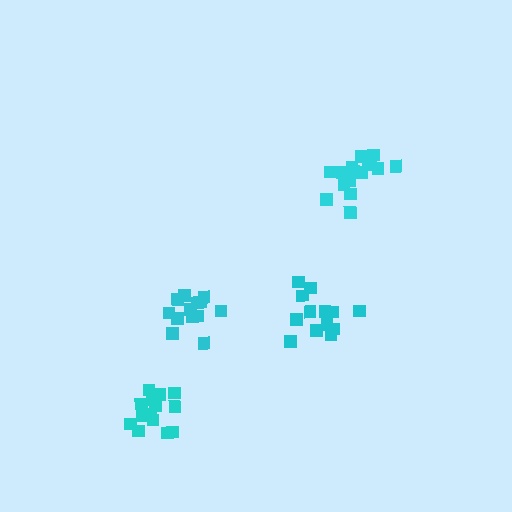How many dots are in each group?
Group 1: 13 dots, Group 2: 16 dots, Group 3: 13 dots, Group 4: 16 dots (58 total).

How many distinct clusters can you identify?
There are 4 distinct clusters.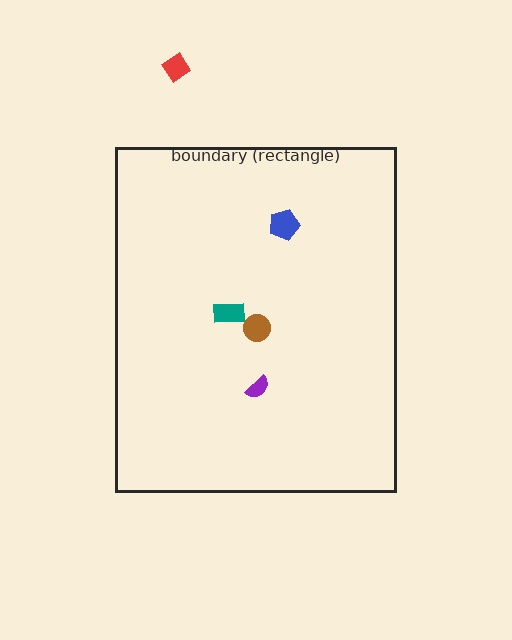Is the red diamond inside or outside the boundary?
Outside.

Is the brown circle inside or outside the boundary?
Inside.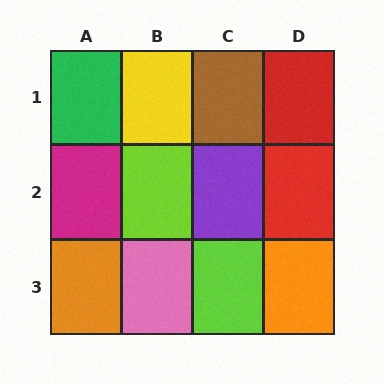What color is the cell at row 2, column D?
Red.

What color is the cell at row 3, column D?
Orange.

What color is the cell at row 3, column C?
Lime.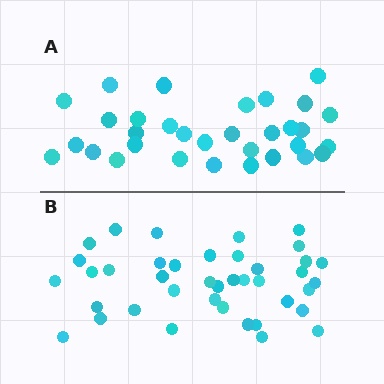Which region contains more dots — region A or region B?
Region B (the bottom region) has more dots.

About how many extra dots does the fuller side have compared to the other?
Region B has roughly 8 or so more dots than region A.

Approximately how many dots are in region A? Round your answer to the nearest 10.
About 30 dots. (The exact count is 32, which rounds to 30.)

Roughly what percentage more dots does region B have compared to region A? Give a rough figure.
About 25% more.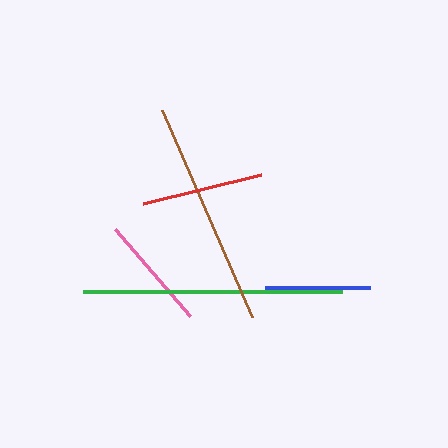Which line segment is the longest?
The green line is the longest at approximately 259 pixels.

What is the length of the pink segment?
The pink segment is approximately 116 pixels long.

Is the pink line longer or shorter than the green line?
The green line is longer than the pink line.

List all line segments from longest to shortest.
From longest to shortest: green, brown, red, pink, blue.